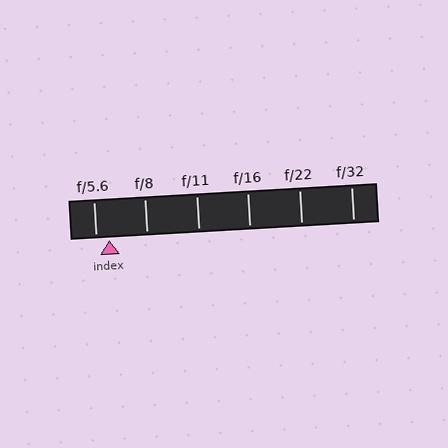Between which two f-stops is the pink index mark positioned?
The index mark is between f/5.6 and f/8.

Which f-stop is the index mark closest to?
The index mark is closest to f/5.6.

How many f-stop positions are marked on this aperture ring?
There are 6 f-stop positions marked.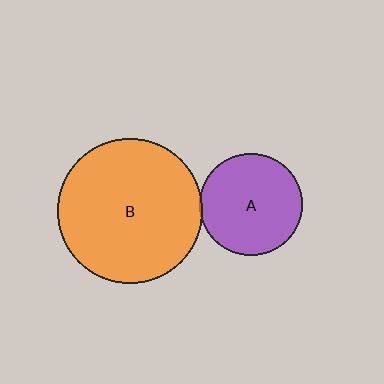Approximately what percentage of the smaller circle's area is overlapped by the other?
Approximately 5%.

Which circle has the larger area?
Circle B (orange).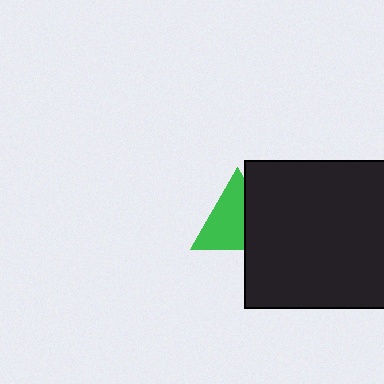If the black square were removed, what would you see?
You would see the complete green triangle.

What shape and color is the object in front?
The object in front is a black square.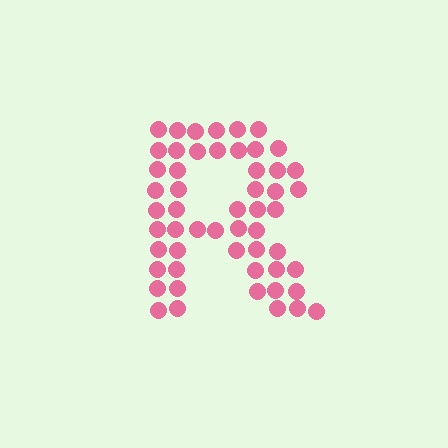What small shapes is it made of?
It is made of small circles.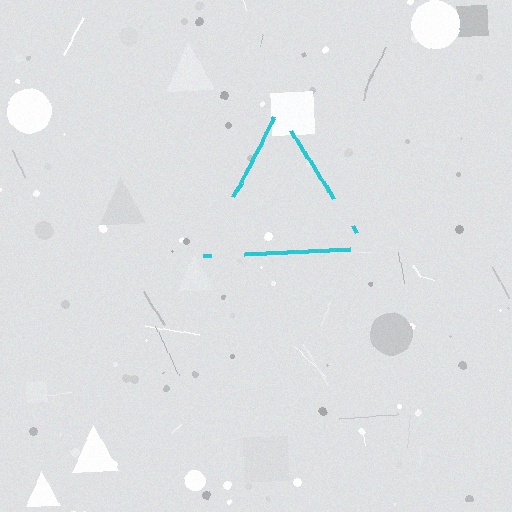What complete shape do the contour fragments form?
The contour fragments form a triangle.